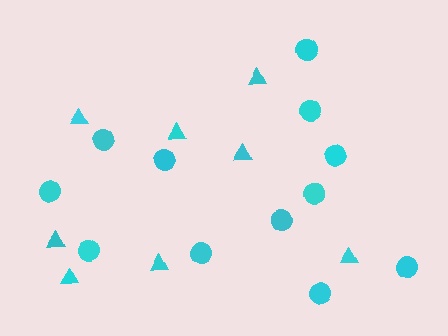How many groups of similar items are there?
There are 2 groups: one group of circles (12) and one group of triangles (8).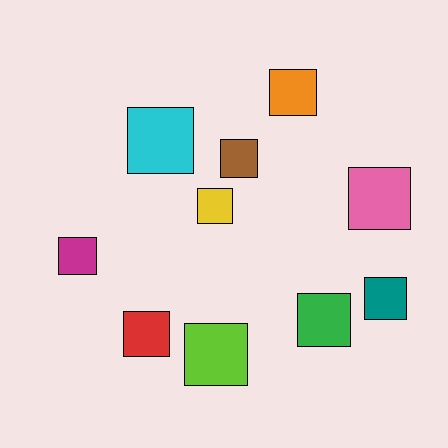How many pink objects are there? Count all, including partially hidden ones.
There is 1 pink object.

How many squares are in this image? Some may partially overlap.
There are 10 squares.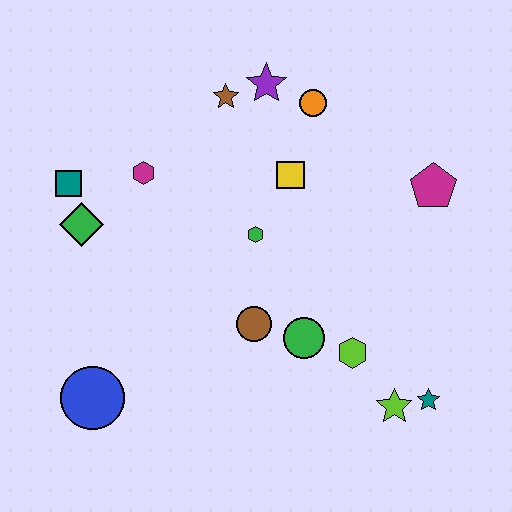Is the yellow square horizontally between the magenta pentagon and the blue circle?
Yes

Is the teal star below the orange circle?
Yes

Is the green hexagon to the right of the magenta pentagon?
No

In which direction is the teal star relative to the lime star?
The teal star is to the right of the lime star.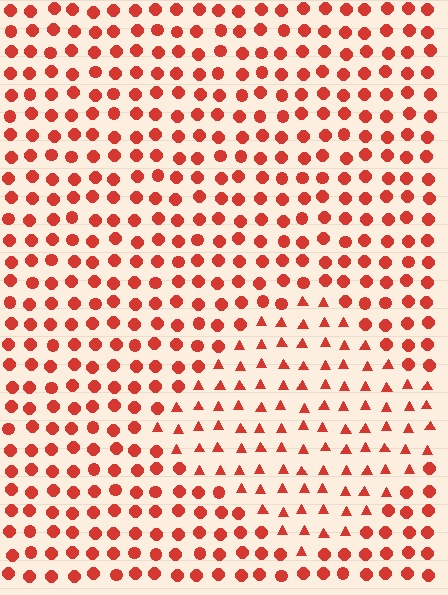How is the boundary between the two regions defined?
The boundary is defined by a change in element shape: triangles inside vs. circles outside. All elements share the same color and spacing.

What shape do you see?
I see a diamond.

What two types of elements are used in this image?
The image uses triangles inside the diamond region and circles outside it.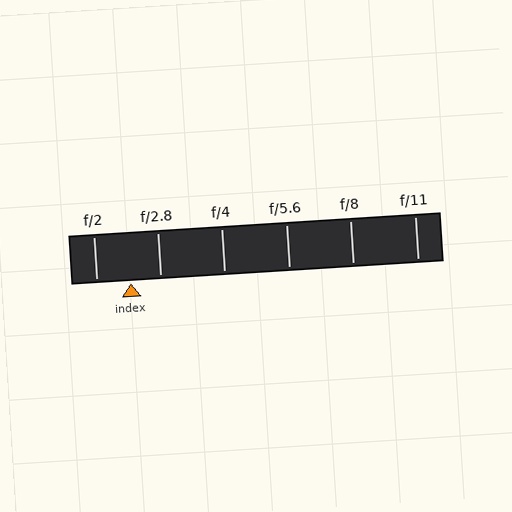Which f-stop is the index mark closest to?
The index mark is closest to f/2.8.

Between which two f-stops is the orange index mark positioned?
The index mark is between f/2 and f/2.8.